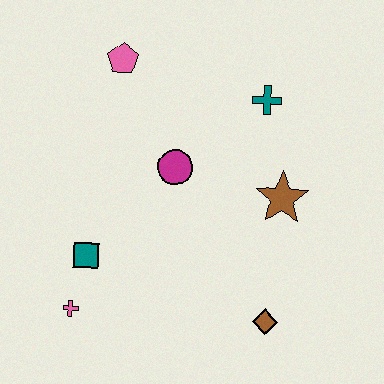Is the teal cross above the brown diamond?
Yes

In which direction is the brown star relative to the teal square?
The brown star is to the right of the teal square.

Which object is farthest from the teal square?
The teal cross is farthest from the teal square.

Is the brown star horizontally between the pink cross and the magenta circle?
No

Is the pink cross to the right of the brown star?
No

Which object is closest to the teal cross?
The brown star is closest to the teal cross.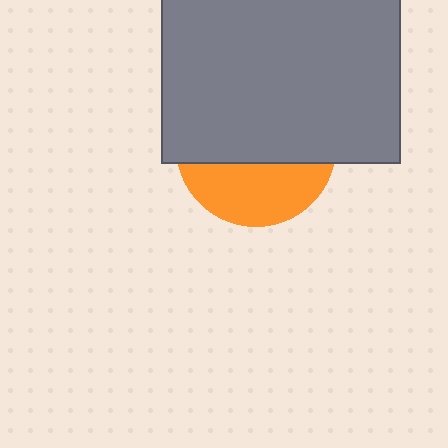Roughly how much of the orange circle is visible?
A small part of it is visible (roughly 37%).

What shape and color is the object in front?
The object in front is a gray rectangle.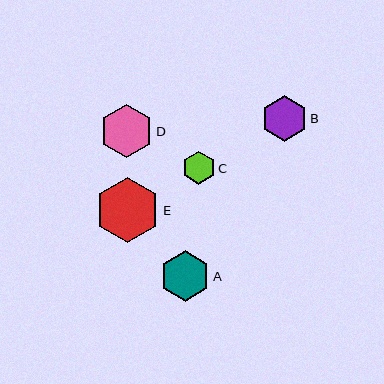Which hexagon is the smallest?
Hexagon C is the smallest with a size of approximately 33 pixels.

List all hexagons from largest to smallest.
From largest to smallest: E, D, A, B, C.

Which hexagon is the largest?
Hexagon E is the largest with a size of approximately 65 pixels.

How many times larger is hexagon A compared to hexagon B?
Hexagon A is approximately 1.1 times the size of hexagon B.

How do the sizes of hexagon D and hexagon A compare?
Hexagon D and hexagon A are approximately the same size.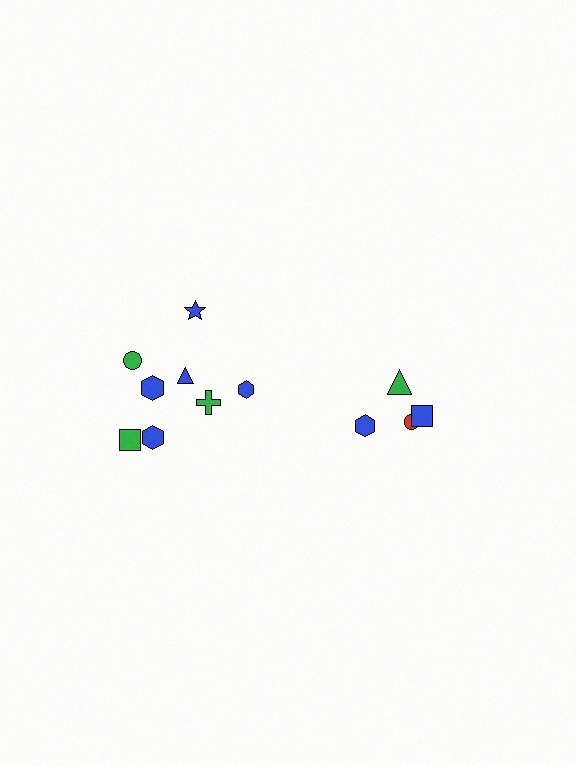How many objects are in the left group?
There are 8 objects.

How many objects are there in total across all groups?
There are 12 objects.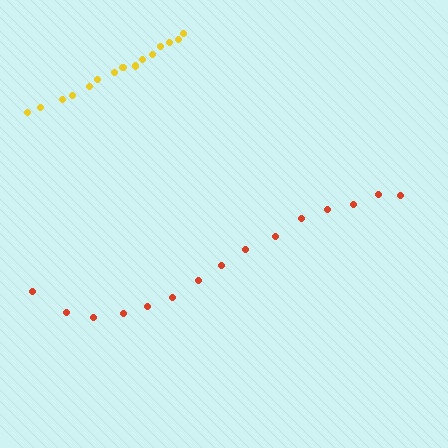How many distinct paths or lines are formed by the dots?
There are 2 distinct paths.